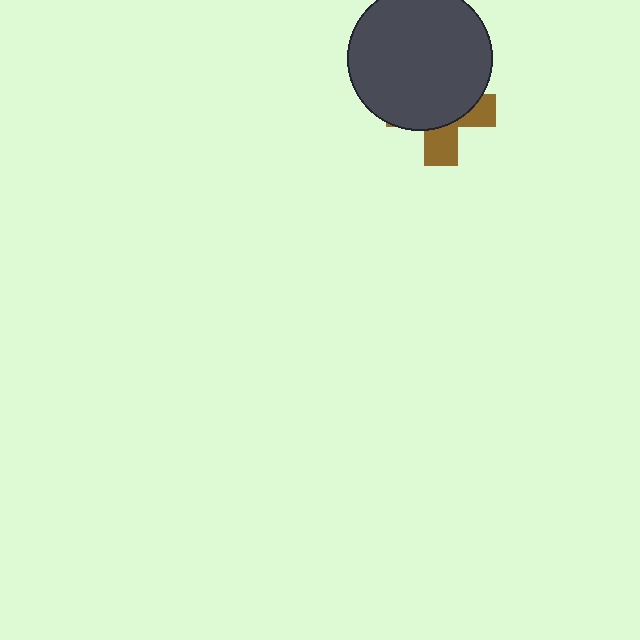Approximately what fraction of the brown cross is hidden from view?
Roughly 65% of the brown cross is hidden behind the dark gray circle.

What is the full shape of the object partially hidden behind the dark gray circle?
The partially hidden object is a brown cross.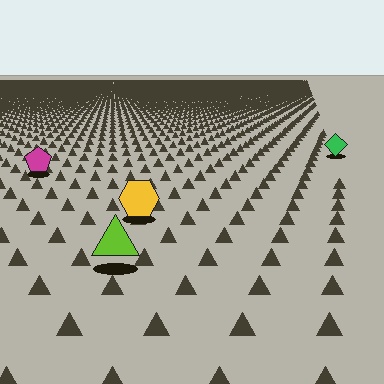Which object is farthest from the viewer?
The green diamond is farthest from the viewer. It appears smaller and the ground texture around it is denser.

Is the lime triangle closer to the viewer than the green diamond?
Yes. The lime triangle is closer — you can tell from the texture gradient: the ground texture is coarser near it.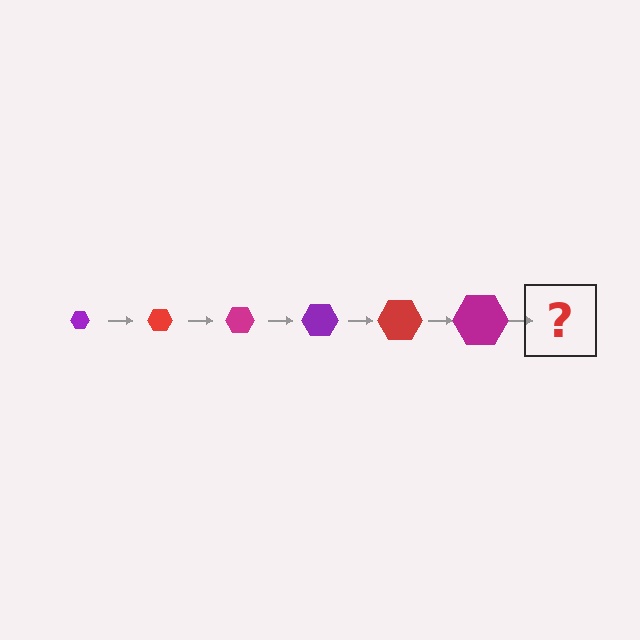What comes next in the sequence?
The next element should be a purple hexagon, larger than the previous one.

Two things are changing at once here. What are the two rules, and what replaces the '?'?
The two rules are that the hexagon grows larger each step and the color cycles through purple, red, and magenta. The '?' should be a purple hexagon, larger than the previous one.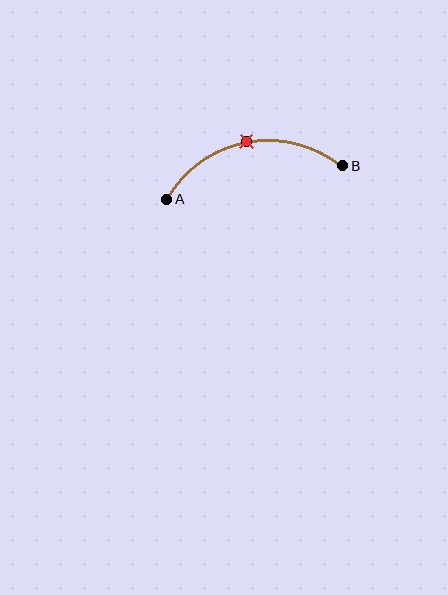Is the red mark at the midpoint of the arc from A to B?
Yes. The red mark lies on the arc at equal arc-length from both A and B — it is the arc midpoint.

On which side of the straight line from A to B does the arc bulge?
The arc bulges above the straight line connecting A and B.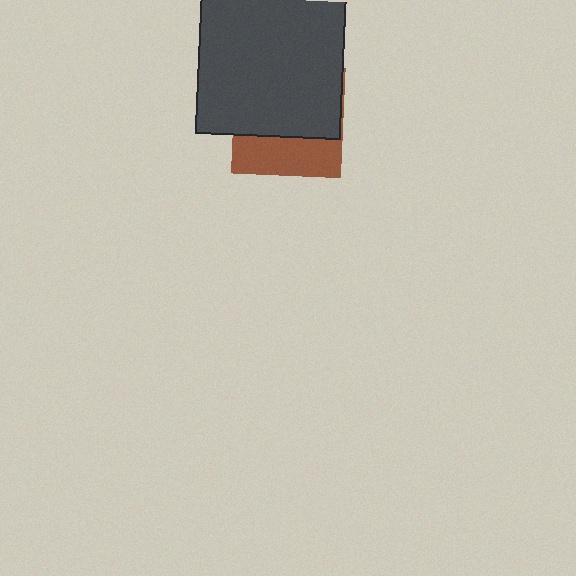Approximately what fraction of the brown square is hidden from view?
Roughly 64% of the brown square is hidden behind the dark gray square.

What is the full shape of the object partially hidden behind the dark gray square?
The partially hidden object is a brown square.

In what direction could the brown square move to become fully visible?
The brown square could move down. That would shift it out from behind the dark gray square entirely.